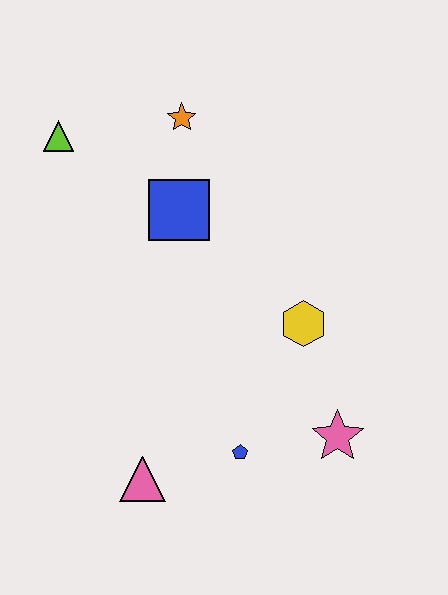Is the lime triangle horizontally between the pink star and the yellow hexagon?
No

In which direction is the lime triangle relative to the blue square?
The lime triangle is to the left of the blue square.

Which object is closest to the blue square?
The orange star is closest to the blue square.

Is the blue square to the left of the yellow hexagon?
Yes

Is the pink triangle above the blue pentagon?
No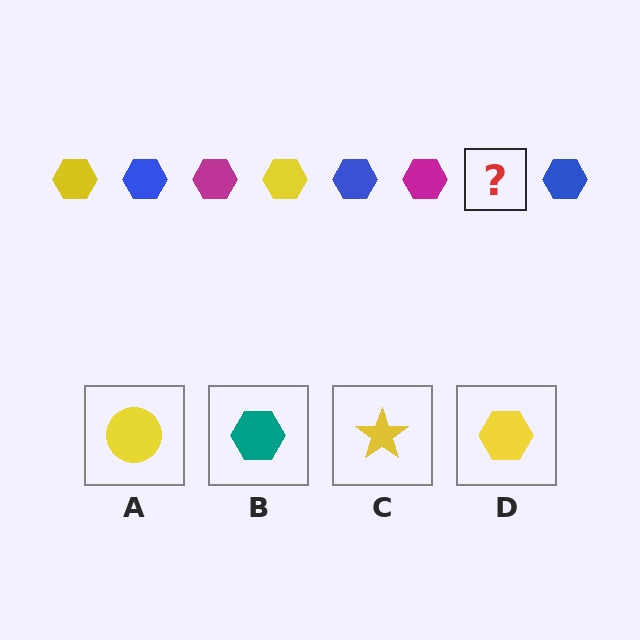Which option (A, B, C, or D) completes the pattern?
D.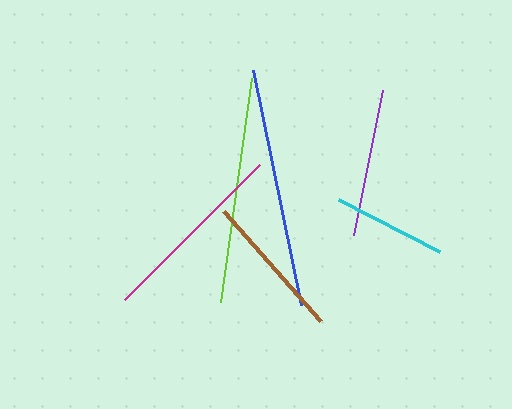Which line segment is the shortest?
The cyan line is the shortest at approximately 114 pixels.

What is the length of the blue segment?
The blue segment is approximately 240 pixels long.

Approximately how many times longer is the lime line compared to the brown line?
The lime line is approximately 1.6 times the length of the brown line.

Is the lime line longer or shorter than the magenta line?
The lime line is longer than the magenta line.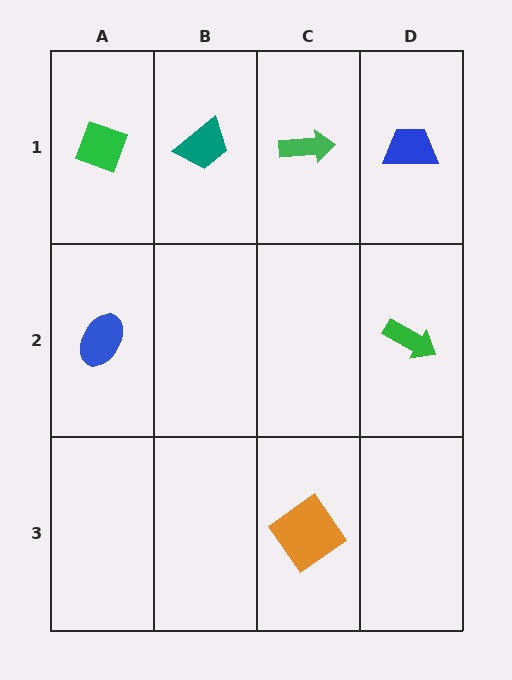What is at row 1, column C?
A green arrow.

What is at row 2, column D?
A green arrow.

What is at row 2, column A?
A blue ellipse.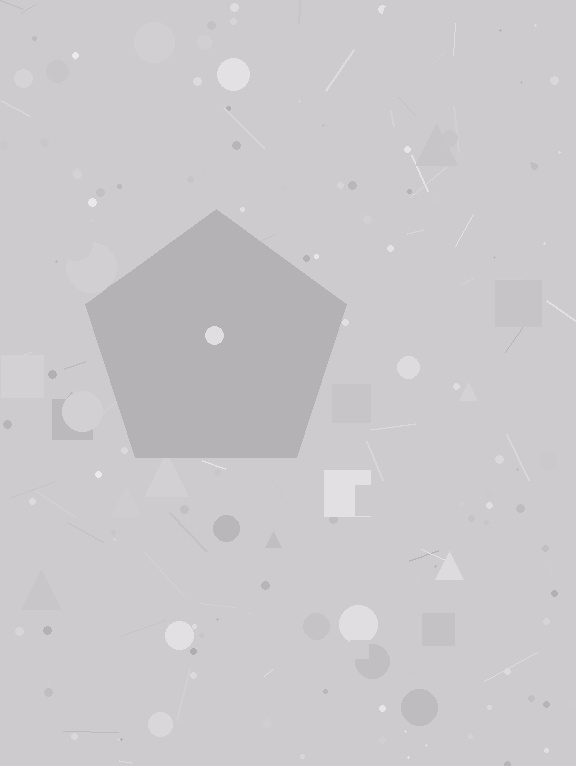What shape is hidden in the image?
A pentagon is hidden in the image.